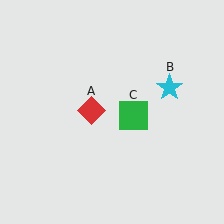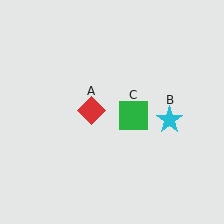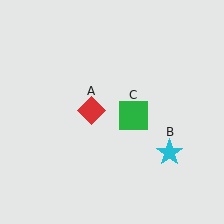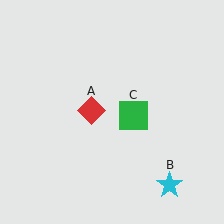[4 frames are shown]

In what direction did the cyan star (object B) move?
The cyan star (object B) moved down.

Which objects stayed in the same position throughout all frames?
Red diamond (object A) and green square (object C) remained stationary.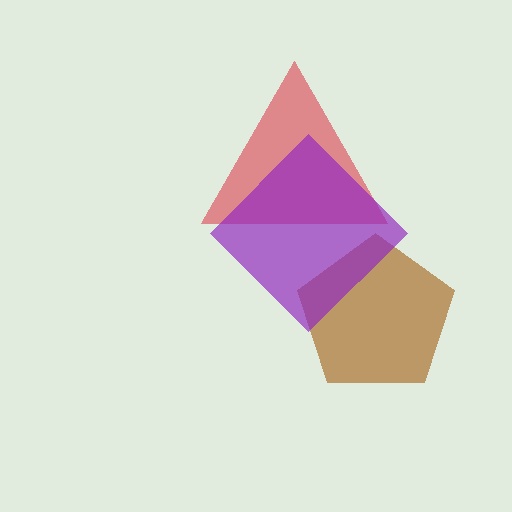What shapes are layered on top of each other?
The layered shapes are: a red triangle, a brown pentagon, a purple diamond.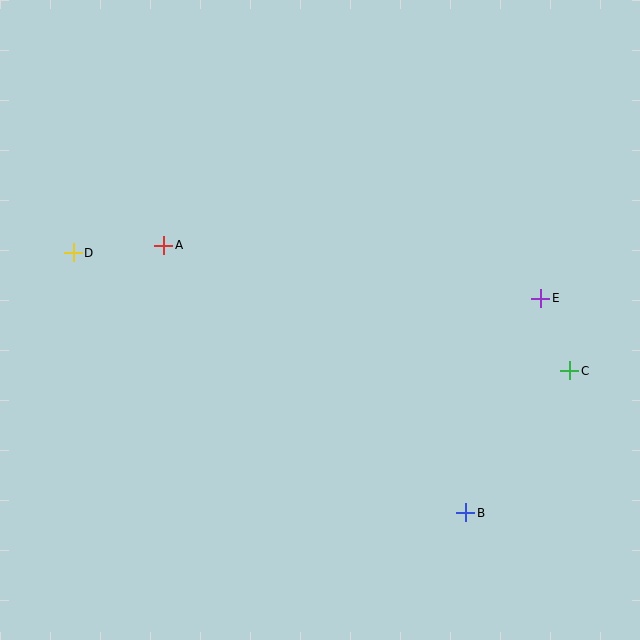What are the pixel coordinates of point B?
Point B is at (466, 513).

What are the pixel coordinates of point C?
Point C is at (570, 371).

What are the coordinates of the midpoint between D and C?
The midpoint between D and C is at (322, 312).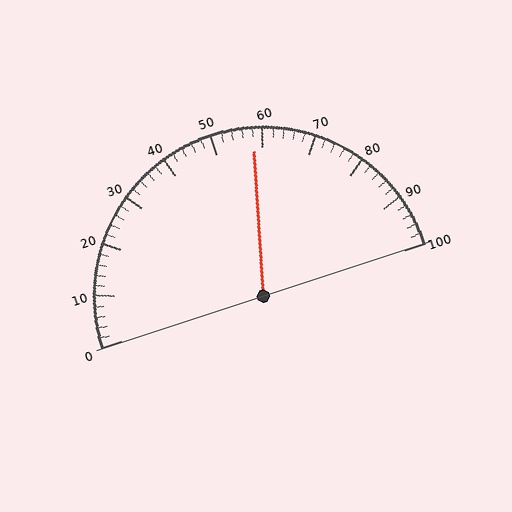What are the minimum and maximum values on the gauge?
The gauge ranges from 0 to 100.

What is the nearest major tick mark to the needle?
The nearest major tick mark is 60.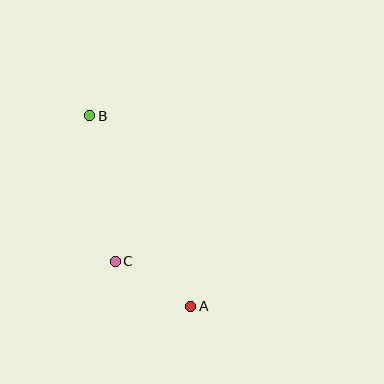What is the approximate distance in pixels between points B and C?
The distance between B and C is approximately 148 pixels.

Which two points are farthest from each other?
Points A and B are farthest from each other.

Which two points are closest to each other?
Points A and C are closest to each other.